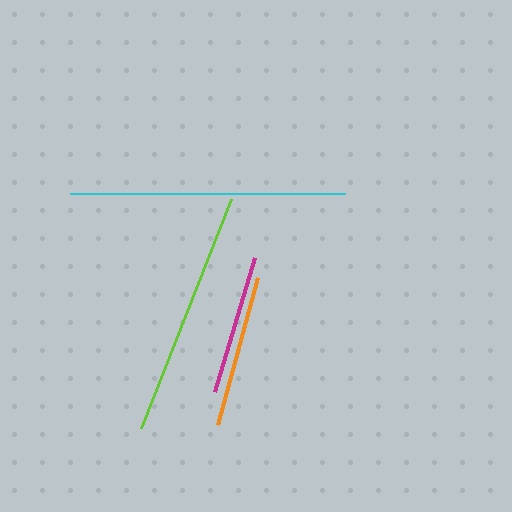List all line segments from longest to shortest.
From longest to shortest: cyan, lime, orange, magenta.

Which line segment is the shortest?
The magenta line is the shortest at approximately 139 pixels.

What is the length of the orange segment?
The orange segment is approximately 153 pixels long.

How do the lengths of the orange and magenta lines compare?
The orange and magenta lines are approximately the same length.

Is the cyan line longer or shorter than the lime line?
The cyan line is longer than the lime line.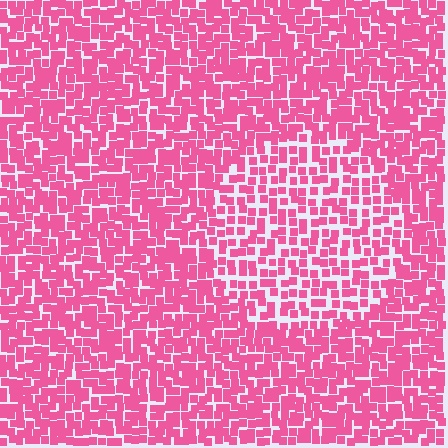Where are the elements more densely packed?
The elements are more densely packed outside the circle boundary.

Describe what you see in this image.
The image contains small pink elements arranged at two different densities. A circle-shaped region is visible where the elements are less densely packed than the surrounding area.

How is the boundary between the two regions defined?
The boundary is defined by a change in element density (approximately 1.6x ratio). All elements are the same color, size, and shape.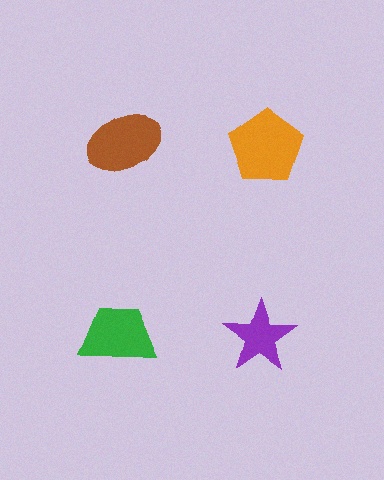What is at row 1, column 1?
A brown ellipse.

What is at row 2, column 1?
A green trapezoid.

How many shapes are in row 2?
2 shapes.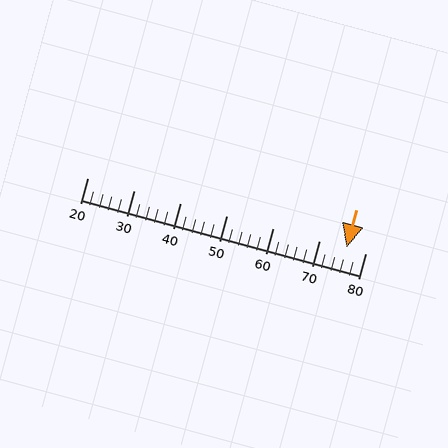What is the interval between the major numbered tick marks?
The major tick marks are spaced 10 units apart.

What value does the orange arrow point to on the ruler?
The orange arrow points to approximately 76.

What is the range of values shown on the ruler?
The ruler shows values from 20 to 80.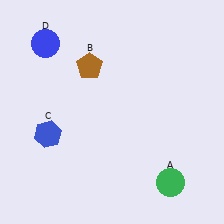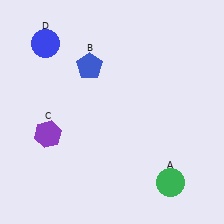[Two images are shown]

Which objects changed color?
B changed from brown to blue. C changed from blue to purple.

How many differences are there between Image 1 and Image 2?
There are 2 differences between the two images.